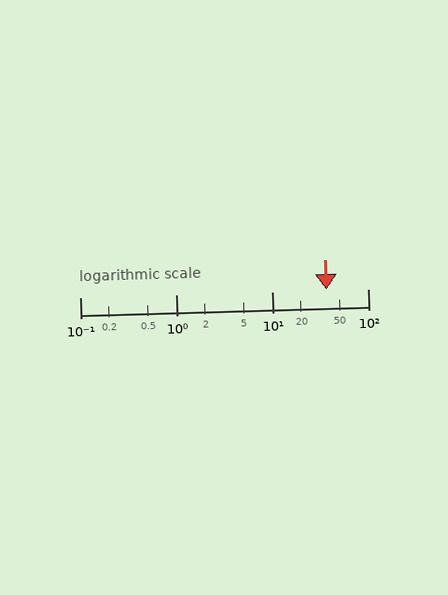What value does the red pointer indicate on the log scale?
The pointer indicates approximately 37.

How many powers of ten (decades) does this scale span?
The scale spans 3 decades, from 0.1 to 100.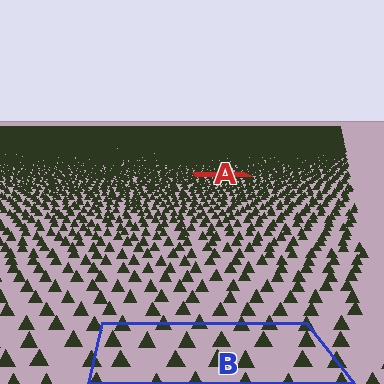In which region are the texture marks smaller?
The texture marks are smaller in region A, because it is farther away.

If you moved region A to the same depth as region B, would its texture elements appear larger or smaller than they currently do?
They would appear larger. At a closer depth, the same texture elements are projected at a bigger on-screen size.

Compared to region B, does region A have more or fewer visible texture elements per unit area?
Region A has more texture elements per unit area — they are packed more densely because it is farther away.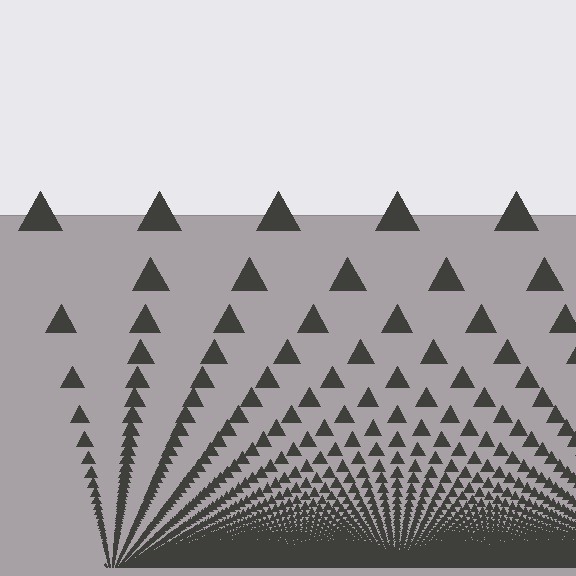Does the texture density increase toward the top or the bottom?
Density increases toward the bottom.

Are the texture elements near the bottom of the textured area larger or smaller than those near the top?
Smaller. The gradient is inverted — elements near the bottom are smaller and denser.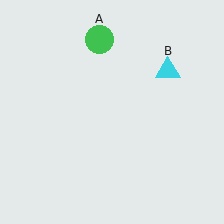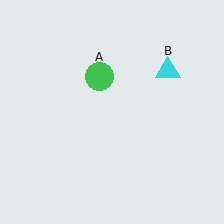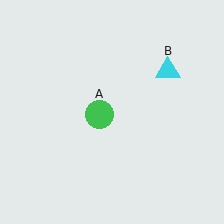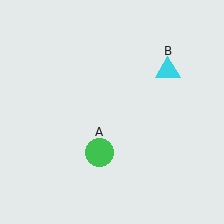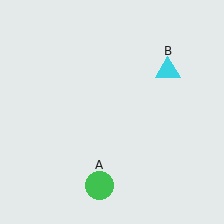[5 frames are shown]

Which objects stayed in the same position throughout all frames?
Cyan triangle (object B) remained stationary.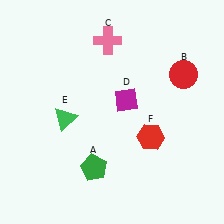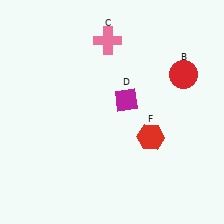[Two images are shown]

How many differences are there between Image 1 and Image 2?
There are 2 differences between the two images.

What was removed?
The green triangle (E), the green pentagon (A) were removed in Image 2.